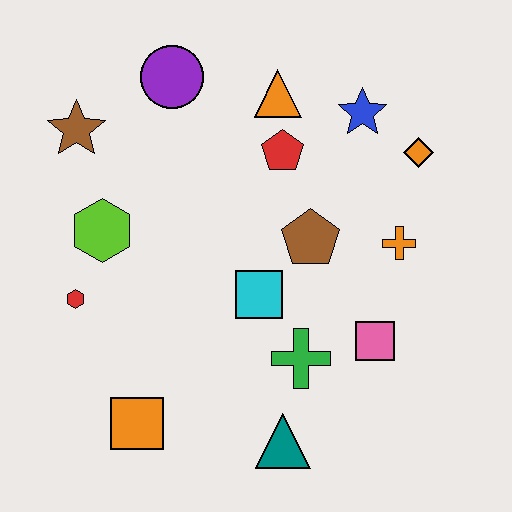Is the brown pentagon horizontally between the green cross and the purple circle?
No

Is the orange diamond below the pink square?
No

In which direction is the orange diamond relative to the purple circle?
The orange diamond is to the right of the purple circle.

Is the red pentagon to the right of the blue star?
No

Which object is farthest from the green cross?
The brown star is farthest from the green cross.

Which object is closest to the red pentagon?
The orange triangle is closest to the red pentagon.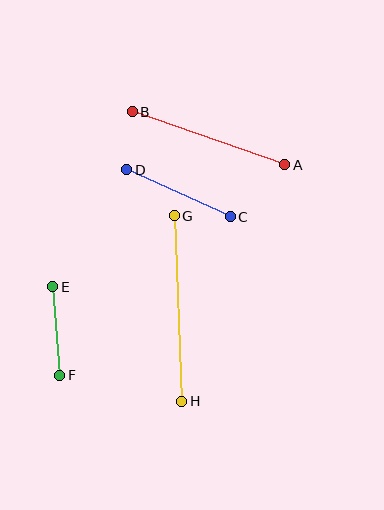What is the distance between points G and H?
The distance is approximately 186 pixels.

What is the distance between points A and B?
The distance is approximately 161 pixels.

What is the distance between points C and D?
The distance is approximately 114 pixels.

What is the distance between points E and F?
The distance is approximately 88 pixels.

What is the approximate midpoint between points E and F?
The midpoint is at approximately (56, 331) pixels.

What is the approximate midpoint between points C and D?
The midpoint is at approximately (179, 193) pixels.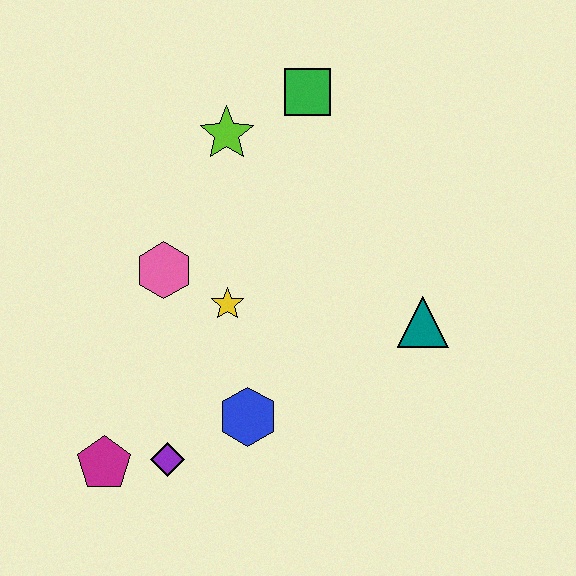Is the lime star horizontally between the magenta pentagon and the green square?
Yes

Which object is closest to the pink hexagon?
The yellow star is closest to the pink hexagon.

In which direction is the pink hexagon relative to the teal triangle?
The pink hexagon is to the left of the teal triangle.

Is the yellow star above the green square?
No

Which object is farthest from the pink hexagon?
The teal triangle is farthest from the pink hexagon.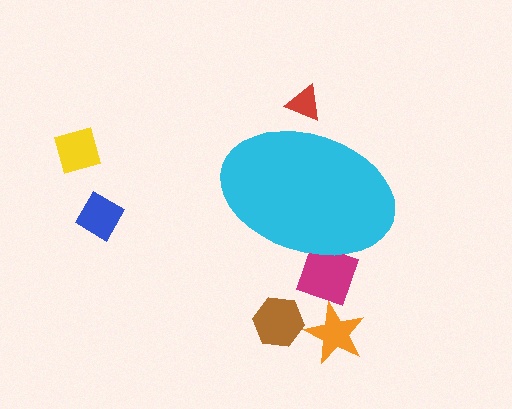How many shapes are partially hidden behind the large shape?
2 shapes are partially hidden.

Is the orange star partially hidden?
No, the orange star is fully visible.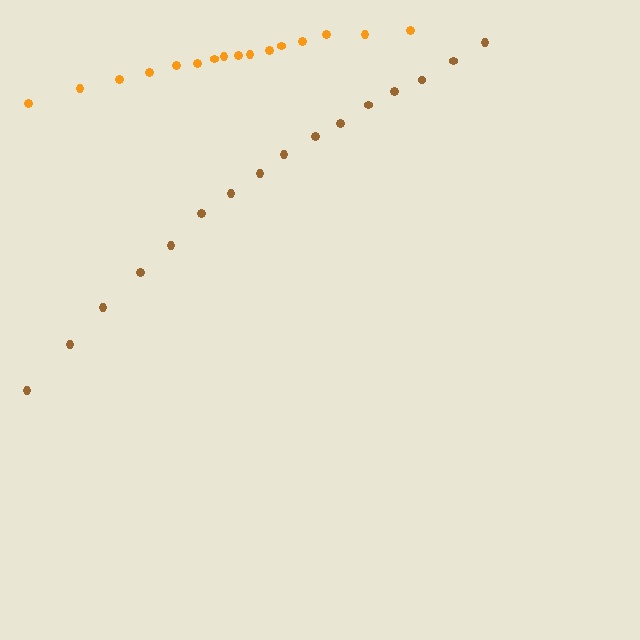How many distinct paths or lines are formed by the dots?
There are 2 distinct paths.